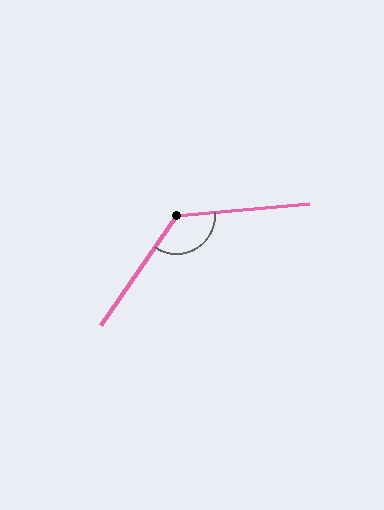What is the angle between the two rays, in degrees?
Approximately 130 degrees.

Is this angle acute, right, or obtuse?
It is obtuse.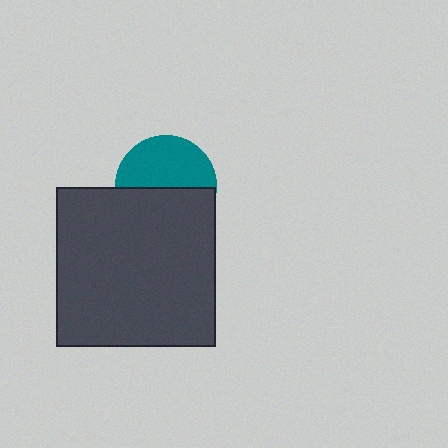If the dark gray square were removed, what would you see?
You would see the complete teal circle.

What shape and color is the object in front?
The object in front is a dark gray square.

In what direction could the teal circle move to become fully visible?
The teal circle could move up. That would shift it out from behind the dark gray square entirely.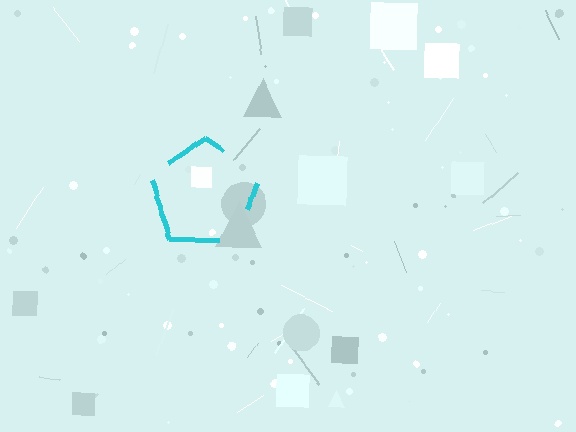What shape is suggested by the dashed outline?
The dashed outline suggests a pentagon.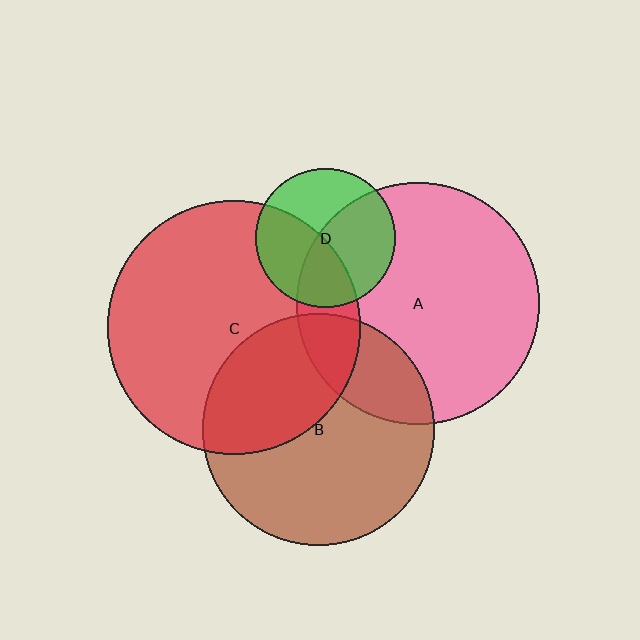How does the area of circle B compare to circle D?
Approximately 2.8 times.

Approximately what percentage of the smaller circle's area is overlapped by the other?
Approximately 15%.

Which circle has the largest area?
Circle C (red).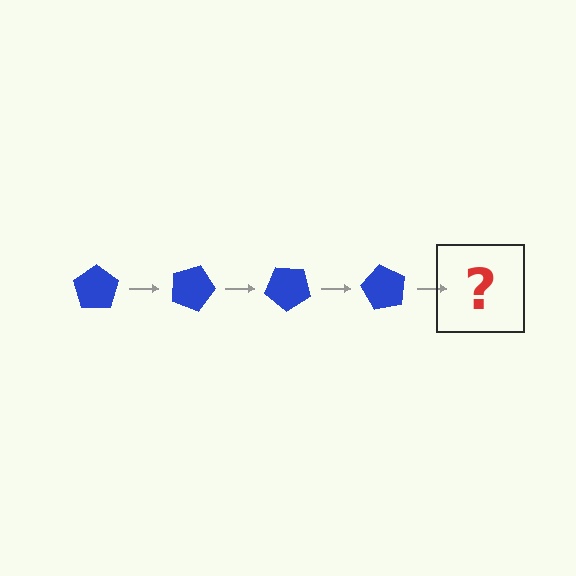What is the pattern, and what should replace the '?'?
The pattern is that the pentagon rotates 20 degrees each step. The '?' should be a blue pentagon rotated 80 degrees.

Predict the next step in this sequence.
The next step is a blue pentagon rotated 80 degrees.